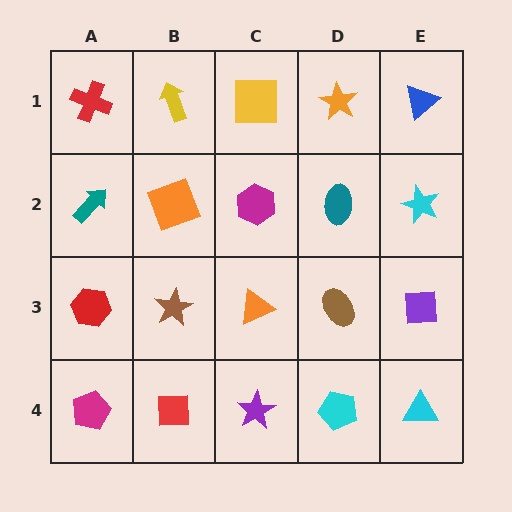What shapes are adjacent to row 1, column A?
A teal arrow (row 2, column A), a yellow arrow (row 1, column B).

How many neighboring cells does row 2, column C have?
4.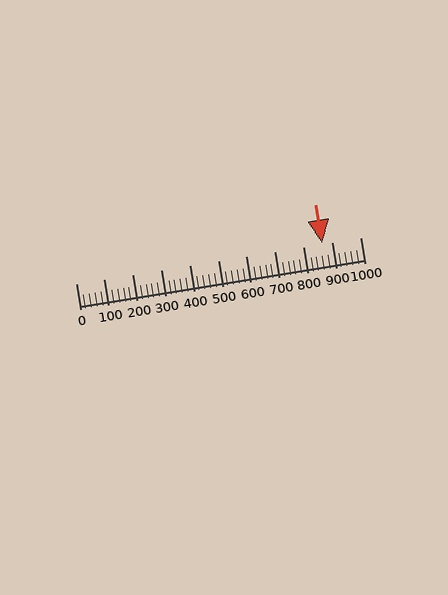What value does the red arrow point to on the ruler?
The red arrow points to approximately 868.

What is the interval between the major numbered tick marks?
The major tick marks are spaced 100 units apart.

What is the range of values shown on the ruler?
The ruler shows values from 0 to 1000.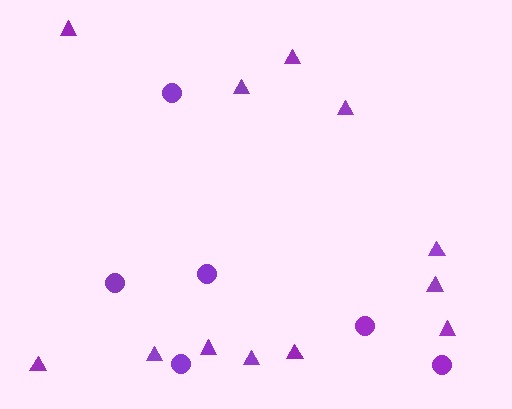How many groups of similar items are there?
There are 2 groups: one group of triangles (12) and one group of circles (6).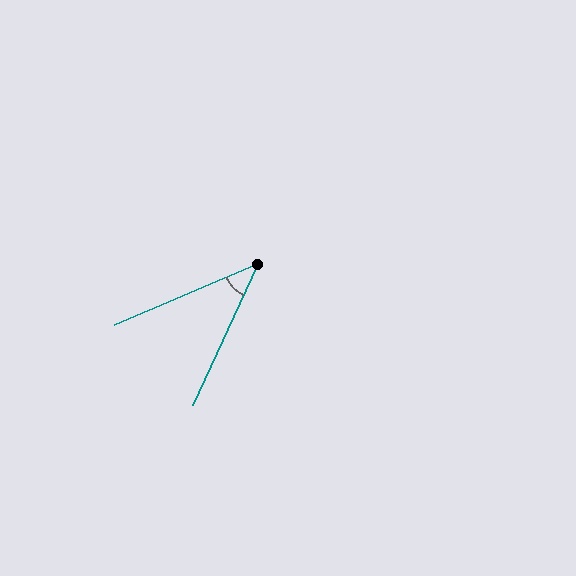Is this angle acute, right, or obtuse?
It is acute.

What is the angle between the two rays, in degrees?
Approximately 42 degrees.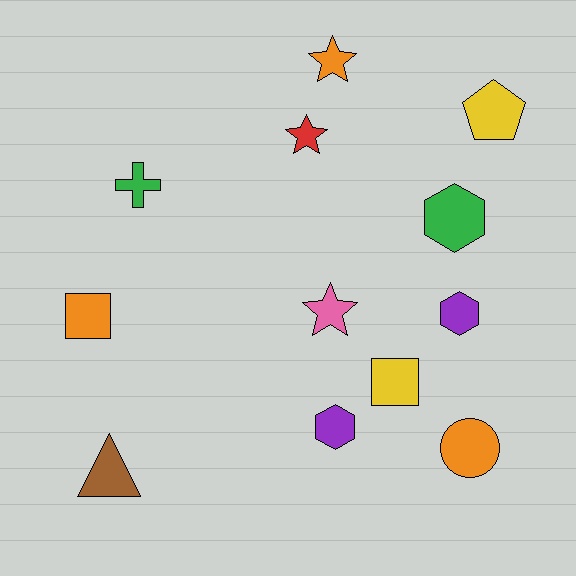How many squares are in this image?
There are 2 squares.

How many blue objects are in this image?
There are no blue objects.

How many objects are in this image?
There are 12 objects.